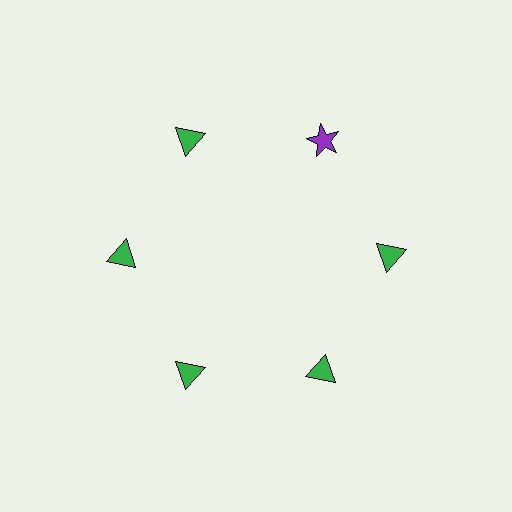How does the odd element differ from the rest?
It differs in both color (purple instead of green) and shape (star instead of triangle).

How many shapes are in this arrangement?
There are 6 shapes arranged in a ring pattern.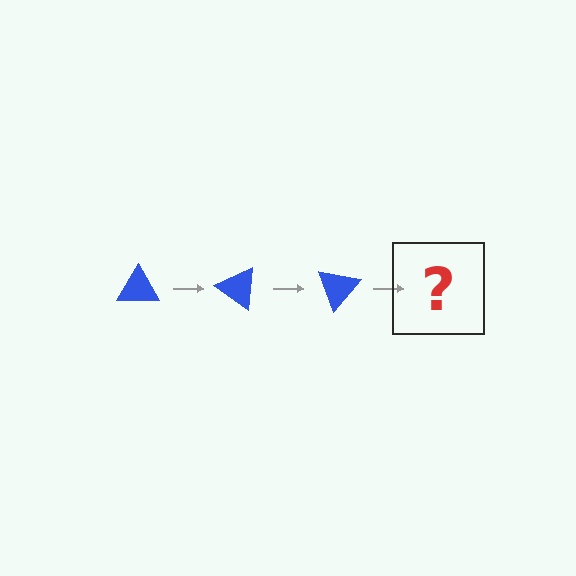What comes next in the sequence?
The next element should be a blue triangle rotated 105 degrees.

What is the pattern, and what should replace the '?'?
The pattern is that the triangle rotates 35 degrees each step. The '?' should be a blue triangle rotated 105 degrees.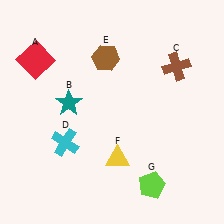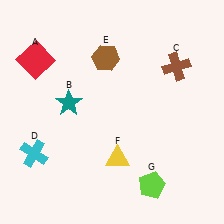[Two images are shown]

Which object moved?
The cyan cross (D) moved left.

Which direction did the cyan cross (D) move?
The cyan cross (D) moved left.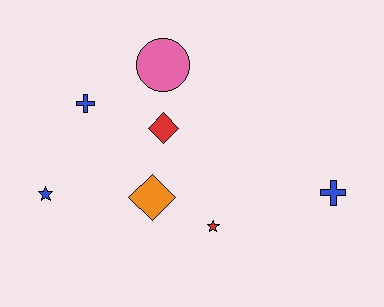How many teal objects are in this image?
There are no teal objects.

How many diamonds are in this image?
There are 2 diamonds.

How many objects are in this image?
There are 7 objects.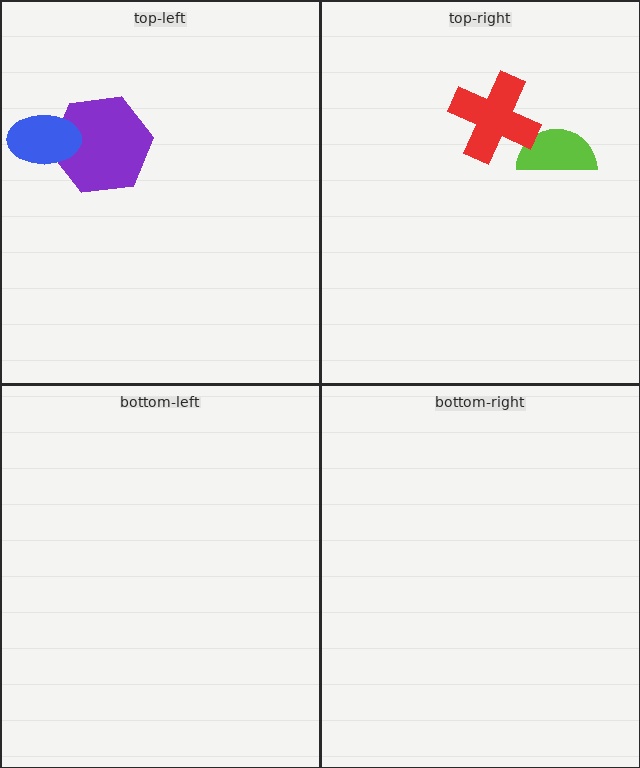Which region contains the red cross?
The top-right region.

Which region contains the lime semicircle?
The top-right region.